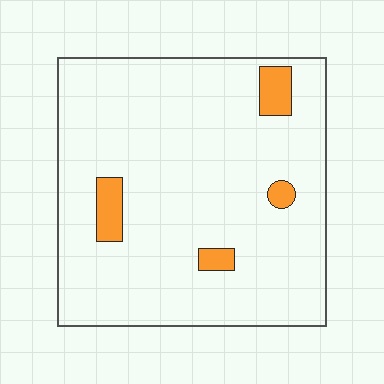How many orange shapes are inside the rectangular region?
4.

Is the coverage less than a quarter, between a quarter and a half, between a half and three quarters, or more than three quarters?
Less than a quarter.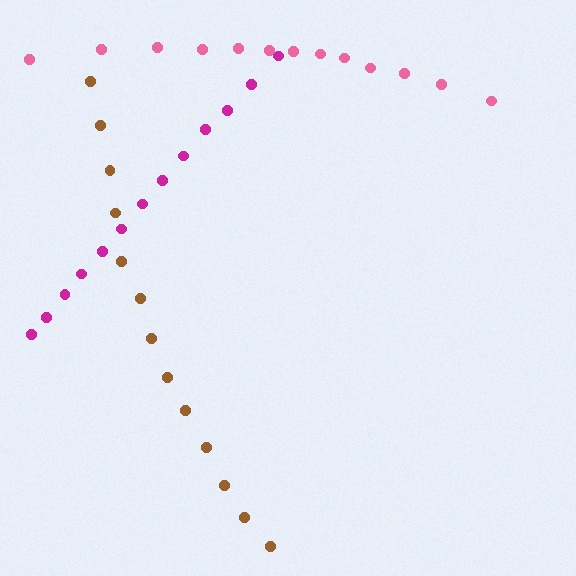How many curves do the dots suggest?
There are 3 distinct paths.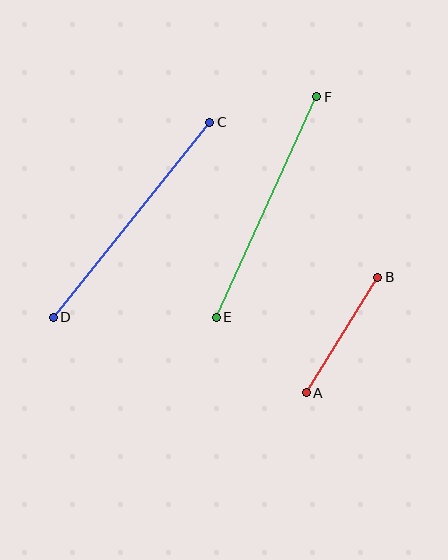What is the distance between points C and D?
The distance is approximately 250 pixels.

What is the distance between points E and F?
The distance is approximately 243 pixels.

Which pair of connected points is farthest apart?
Points C and D are farthest apart.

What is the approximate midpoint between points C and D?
The midpoint is at approximately (131, 220) pixels.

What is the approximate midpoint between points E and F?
The midpoint is at approximately (266, 207) pixels.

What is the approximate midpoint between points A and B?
The midpoint is at approximately (342, 335) pixels.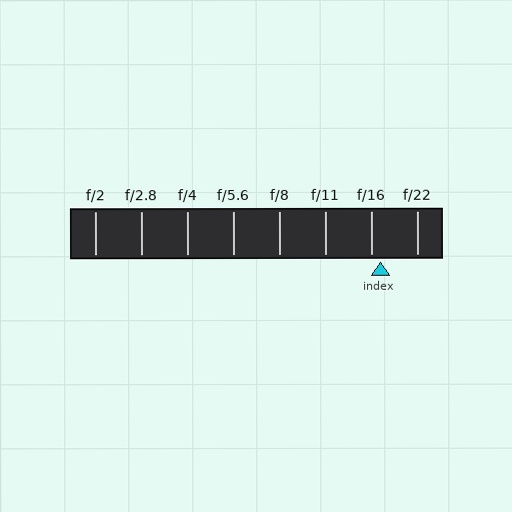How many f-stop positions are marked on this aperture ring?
There are 8 f-stop positions marked.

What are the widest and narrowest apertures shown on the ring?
The widest aperture shown is f/2 and the narrowest is f/22.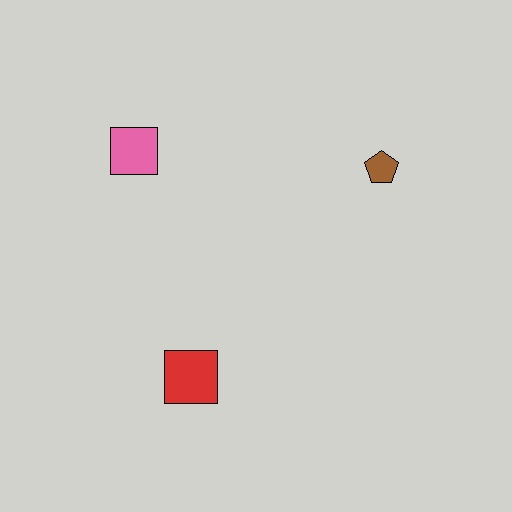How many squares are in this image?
There are 2 squares.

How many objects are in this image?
There are 3 objects.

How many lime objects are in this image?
There are no lime objects.